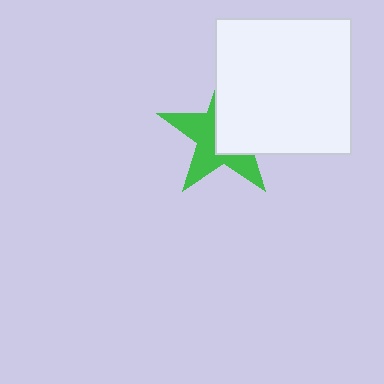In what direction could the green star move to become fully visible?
The green star could move toward the lower-left. That would shift it out from behind the white square entirely.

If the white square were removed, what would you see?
You would see the complete green star.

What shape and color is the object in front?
The object in front is a white square.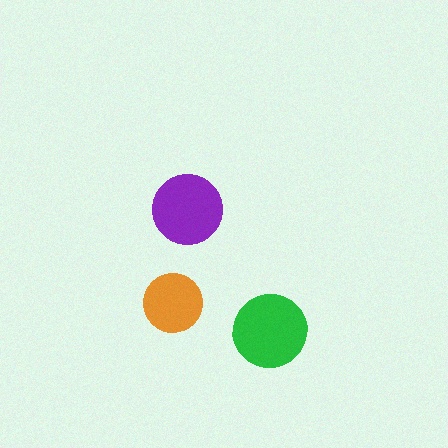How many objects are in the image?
There are 3 objects in the image.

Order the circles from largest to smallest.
the green one, the purple one, the orange one.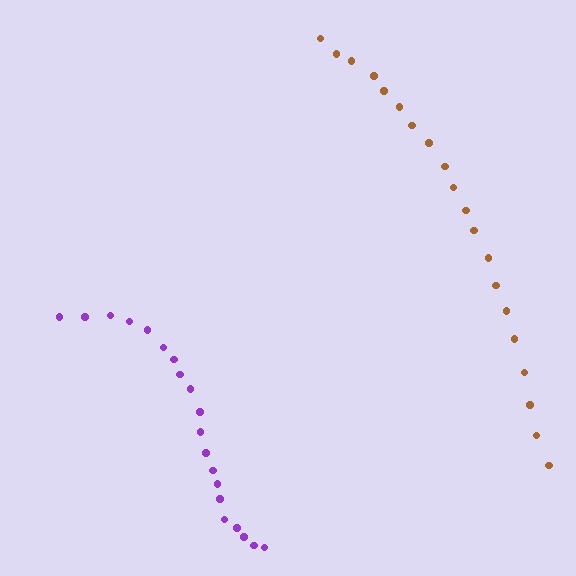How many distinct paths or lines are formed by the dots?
There are 2 distinct paths.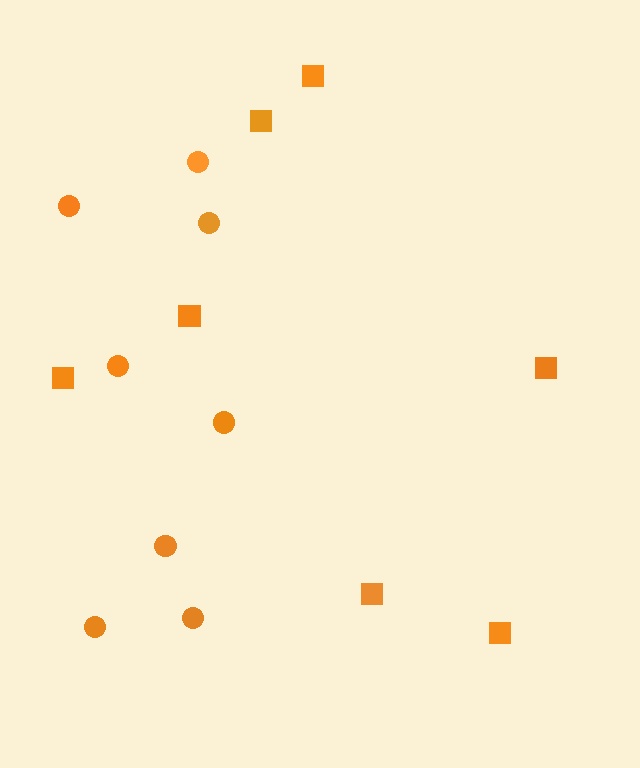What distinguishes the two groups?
There are 2 groups: one group of squares (7) and one group of circles (8).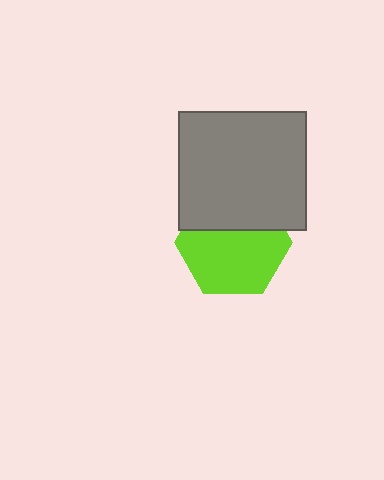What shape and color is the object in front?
The object in front is a gray rectangle.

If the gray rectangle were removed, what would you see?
You would see the complete lime hexagon.